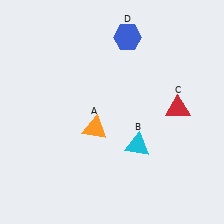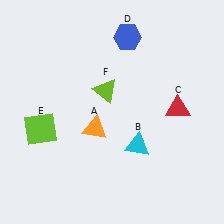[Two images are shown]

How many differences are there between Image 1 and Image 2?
There are 2 differences between the two images.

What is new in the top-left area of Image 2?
A lime triangle (F) was added in the top-left area of Image 2.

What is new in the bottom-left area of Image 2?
A lime square (E) was added in the bottom-left area of Image 2.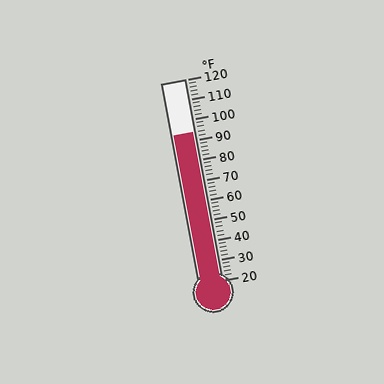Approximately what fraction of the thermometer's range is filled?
The thermometer is filled to approximately 75% of its range.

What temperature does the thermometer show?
The thermometer shows approximately 94°F.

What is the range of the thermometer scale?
The thermometer scale ranges from 20°F to 120°F.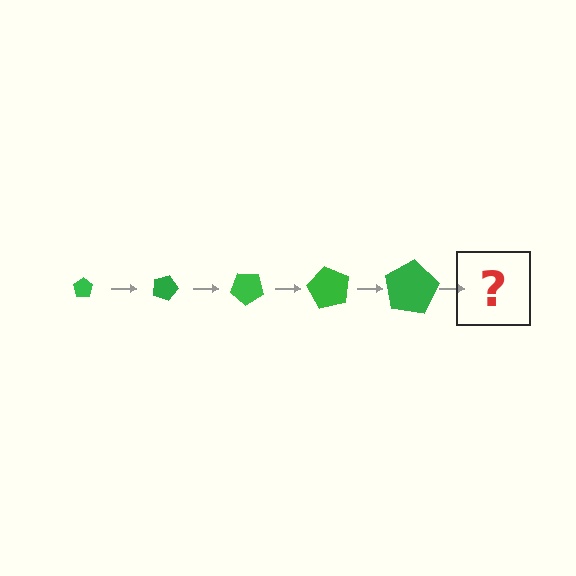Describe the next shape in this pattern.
It should be a pentagon, larger than the previous one and rotated 100 degrees from the start.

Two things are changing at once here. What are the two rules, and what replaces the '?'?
The two rules are that the pentagon grows larger each step and it rotates 20 degrees each step. The '?' should be a pentagon, larger than the previous one and rotated 100 degrees from the start.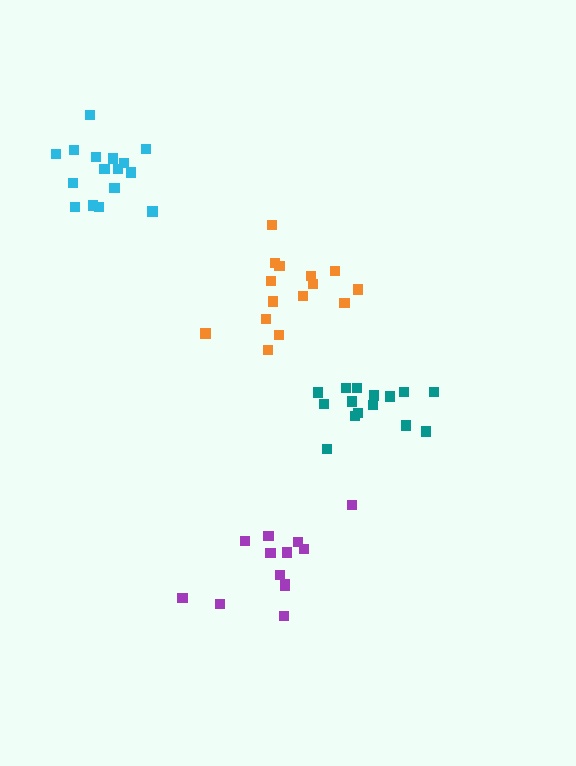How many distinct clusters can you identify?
There are 4 distinct clusters.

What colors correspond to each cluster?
The clusters are colored: cyan, purple, teal, orange.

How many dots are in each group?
Group 1: 16 dots, Group 2: 13 dots, Group 3: 15 dots, Group 4: 15 dots (59 total).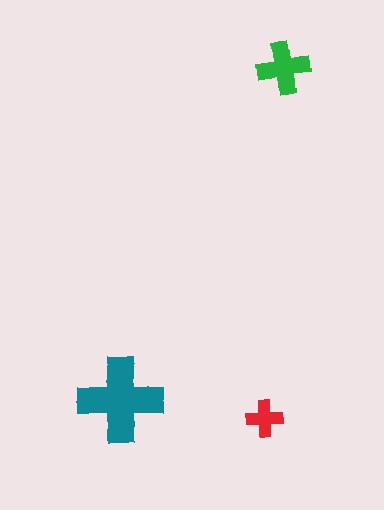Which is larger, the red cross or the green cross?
The green one.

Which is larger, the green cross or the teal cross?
The teal one.